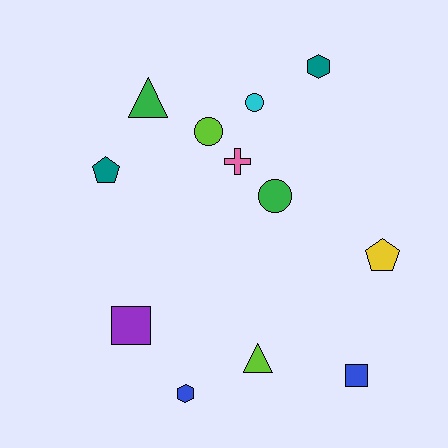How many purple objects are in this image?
There is 1 purple object.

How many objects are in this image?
There are 12 objects.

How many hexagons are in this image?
There are 2 hexagons.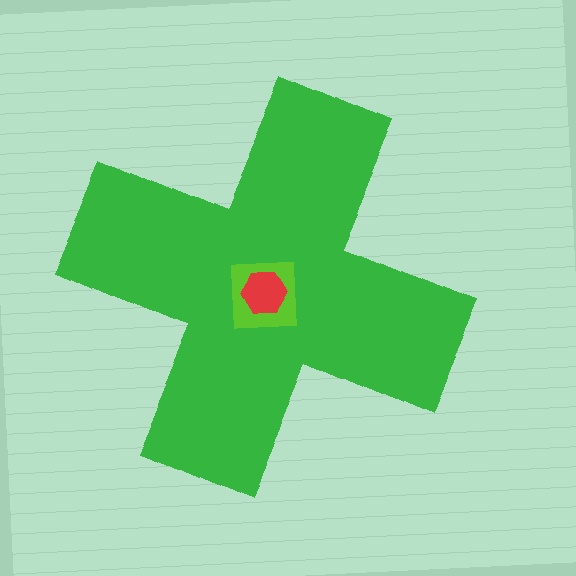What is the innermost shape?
The red hexagon.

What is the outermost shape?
The green cross.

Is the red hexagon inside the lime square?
Yes.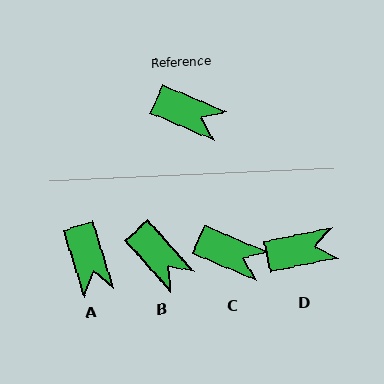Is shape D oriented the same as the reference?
No, it is off by about 34 degrees.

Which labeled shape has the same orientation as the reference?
C.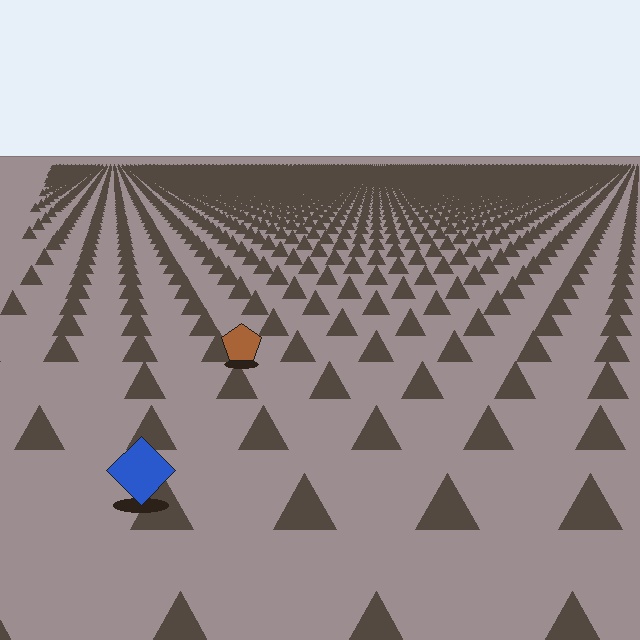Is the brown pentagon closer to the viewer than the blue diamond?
No. The blue diamond is closer — you can tell from the texture gradient: the ground texture is coarser near it.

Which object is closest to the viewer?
The blue diamond is closest. The texture marks near it are larger and more spread out.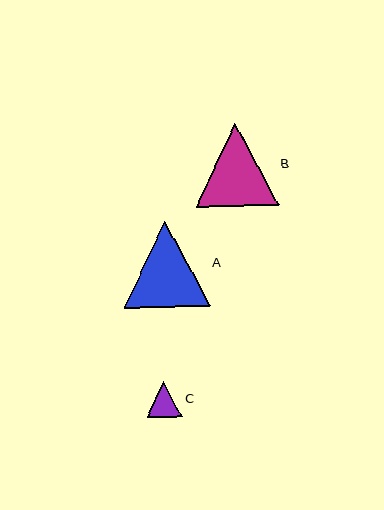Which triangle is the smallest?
Triangle C is the smallest with a size of approximately 36 pixels.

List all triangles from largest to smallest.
From largest to smallest: A, B, C.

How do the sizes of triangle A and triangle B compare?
Triangle A and triangle B are approximately the same size.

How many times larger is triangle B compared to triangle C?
Triangle B is approximately 2.3 times the size of triangle C.